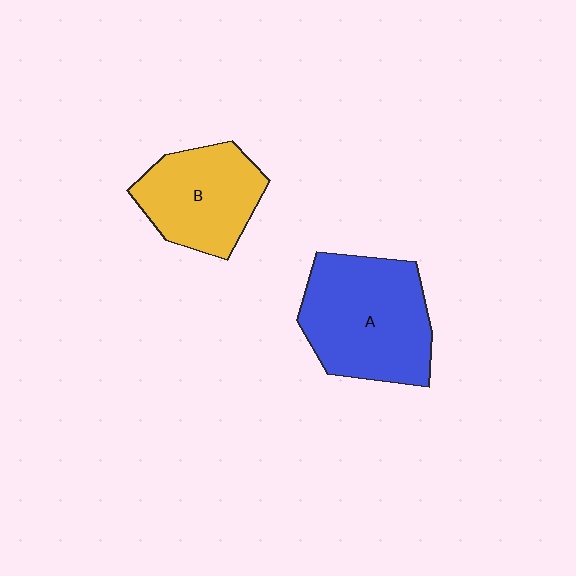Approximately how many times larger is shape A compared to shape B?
Approximately 1.4 times.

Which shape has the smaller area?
Shape B (yellow).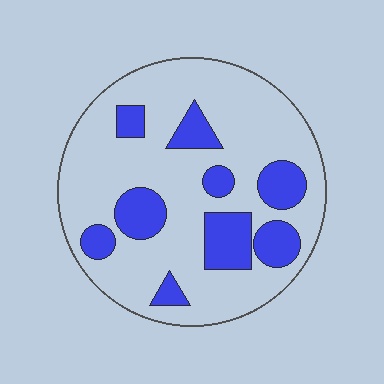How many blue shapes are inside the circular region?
9.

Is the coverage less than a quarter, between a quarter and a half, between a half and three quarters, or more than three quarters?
Less than a quarter.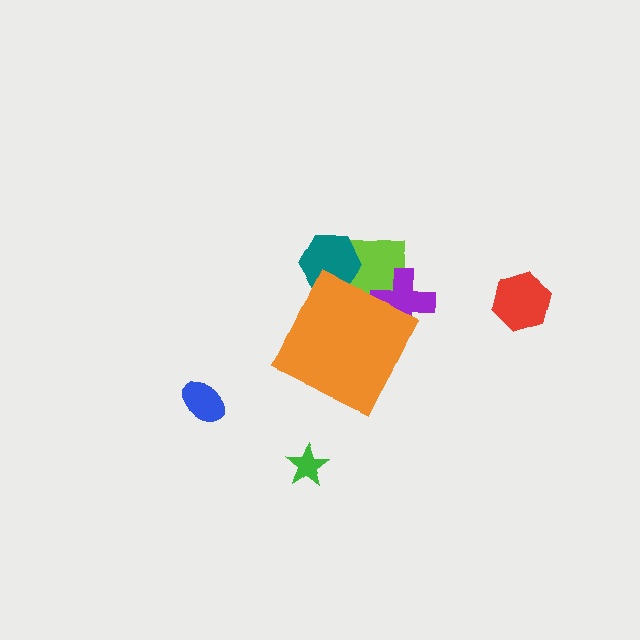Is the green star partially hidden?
No, the green star is fully visible.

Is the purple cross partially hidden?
Yes, the purple cross is partially hidden behind the orange diamond.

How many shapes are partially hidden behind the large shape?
3 shapes are partially hidden.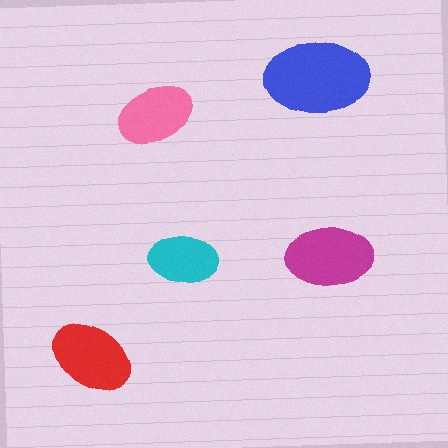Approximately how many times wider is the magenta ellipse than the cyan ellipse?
About 1.5 times wider.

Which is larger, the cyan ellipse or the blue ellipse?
The blue one.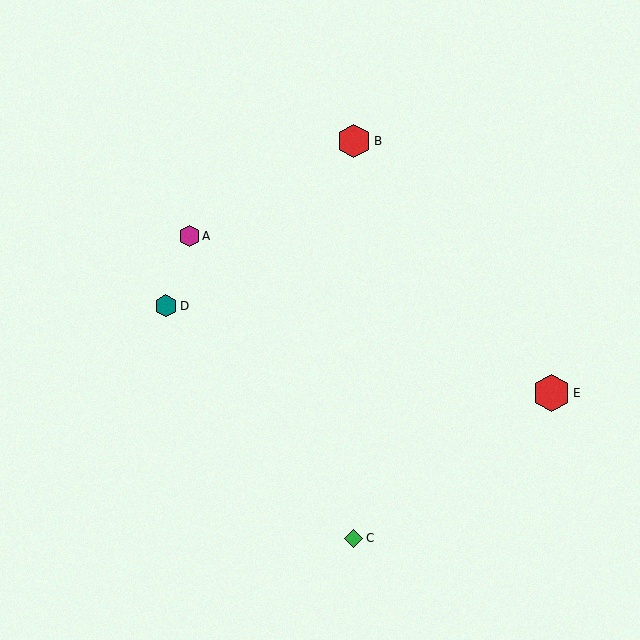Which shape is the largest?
The red hexagon (labeled E) is the largest.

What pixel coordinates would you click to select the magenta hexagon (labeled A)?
Click at (189, 236) to select the magenta hexagon A.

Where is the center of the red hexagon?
The center of the red hexagon is at (354, 141).